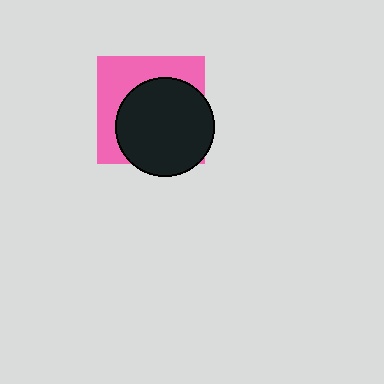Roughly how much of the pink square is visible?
A small part of it is visible (roughly 41%).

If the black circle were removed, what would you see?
You would see the complete pink square.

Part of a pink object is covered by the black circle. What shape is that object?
It is a square.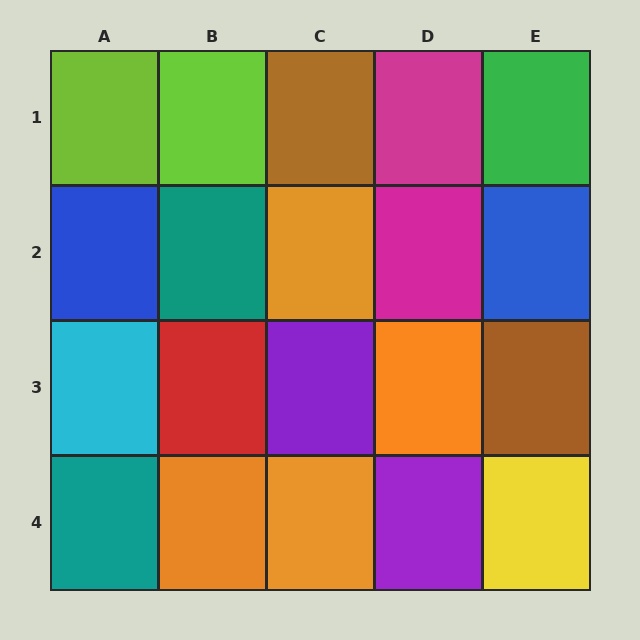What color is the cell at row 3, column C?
Purple.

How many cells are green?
1 cell is green.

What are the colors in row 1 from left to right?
Lime, lime, brown, magenta, green.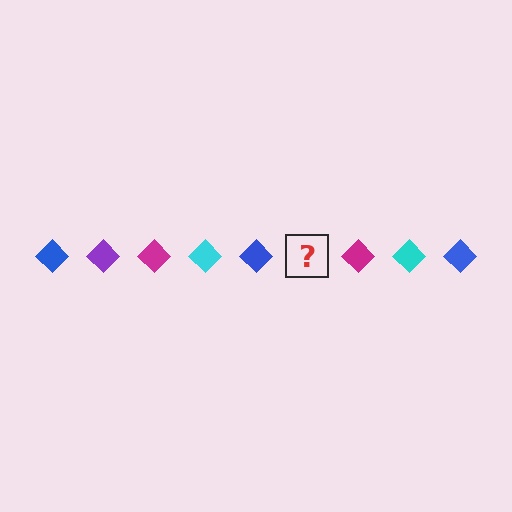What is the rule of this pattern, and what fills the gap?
The rule is that the pattern cycles through blue, purple, magenta, cyan diamonds. The gap should be filled with a purple diamond.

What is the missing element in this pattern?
The missing element is a purple diamond.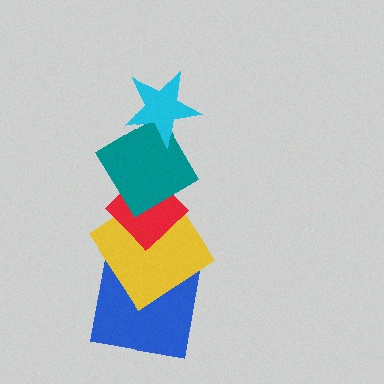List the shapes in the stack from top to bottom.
From top to bottom: the cyan star, the teal diamond, the red diamond, the yellow diamond, the blue square.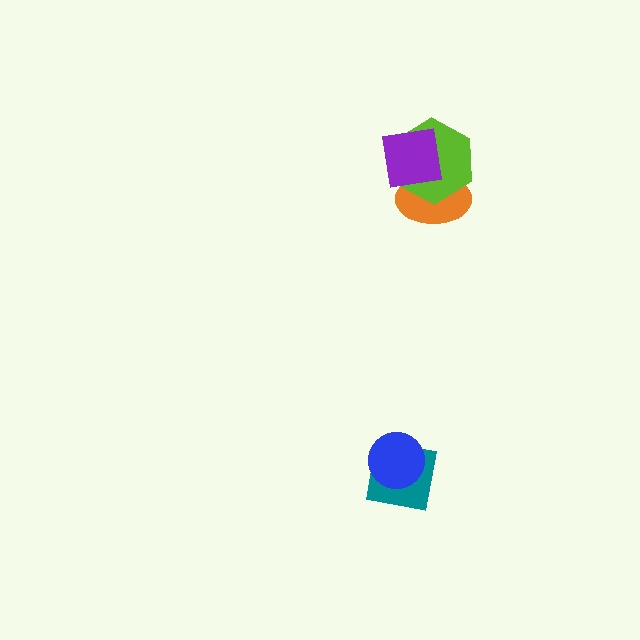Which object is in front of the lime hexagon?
The purple square is in front of the lime hexagon.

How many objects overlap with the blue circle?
1 object overlaps with the blue circle.